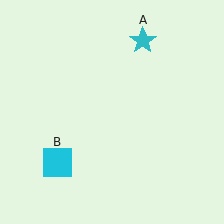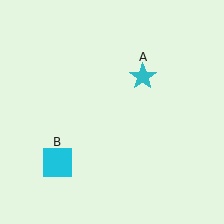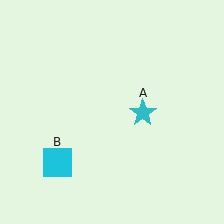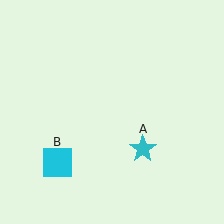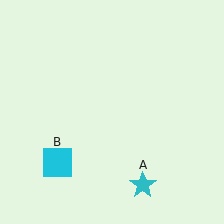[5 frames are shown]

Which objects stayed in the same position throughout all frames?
Cyan square (object B) remained stationary.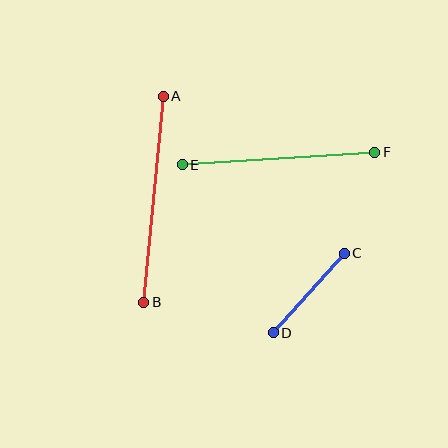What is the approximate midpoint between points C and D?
The midpoint is at approximately (309, 293) pixels.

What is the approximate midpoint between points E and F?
The midpoint is at approximately (279, 159) pixels.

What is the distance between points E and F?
The distance is approximately 193 pixels.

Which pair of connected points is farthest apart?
Points A and B are farthest apart.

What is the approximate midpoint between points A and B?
The midpoint is at approximately (154, 199) pixels.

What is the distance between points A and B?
The distance is approximately 207 pixels.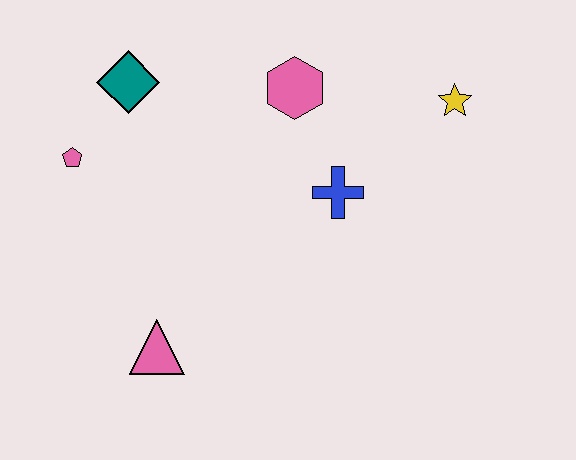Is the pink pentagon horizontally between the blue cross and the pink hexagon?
No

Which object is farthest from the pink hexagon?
The pink triangle is farthest from the pink hexagon.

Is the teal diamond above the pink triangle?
Yes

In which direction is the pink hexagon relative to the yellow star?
The pink hexagon is to the left of the yellow star.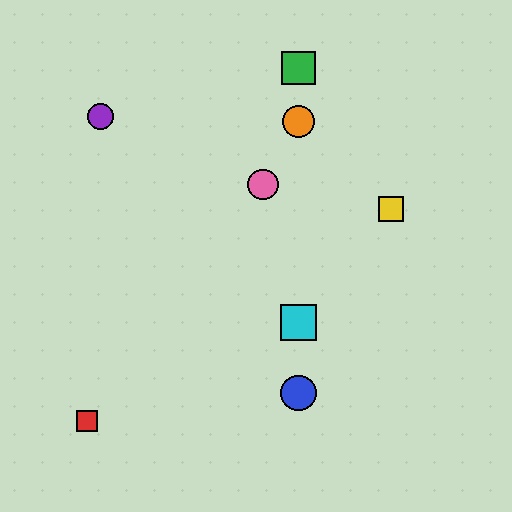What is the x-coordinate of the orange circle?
The orange circle is at x≈299.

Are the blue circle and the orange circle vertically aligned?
Yes, both are at x≈299.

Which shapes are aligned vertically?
The blue circle, the green square, the orange circle, the cyan square are aligned vertically.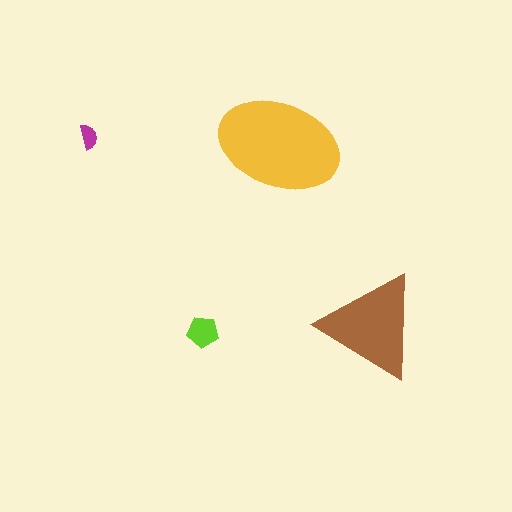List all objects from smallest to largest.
The magenta semicircle, the lime pentagon, the brown triangle, the yellow ellipse.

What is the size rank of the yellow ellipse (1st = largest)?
1st.